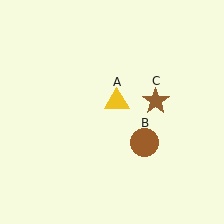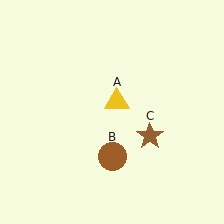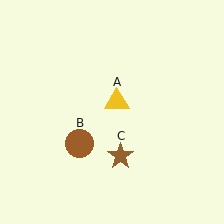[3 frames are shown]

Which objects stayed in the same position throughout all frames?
Yellow triangle (object A) remained stationary.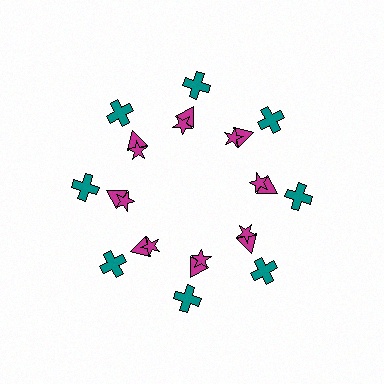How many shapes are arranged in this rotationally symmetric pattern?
There are 24 shapes, arranged in 8 groups of 3.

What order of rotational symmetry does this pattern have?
This pattern has 8-fold rotational symmetry.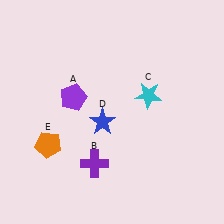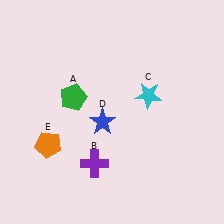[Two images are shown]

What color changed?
The pentagon (A) changed from purple in Image 1 to green in Image 2.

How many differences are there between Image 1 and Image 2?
There is 1 difference between the two images.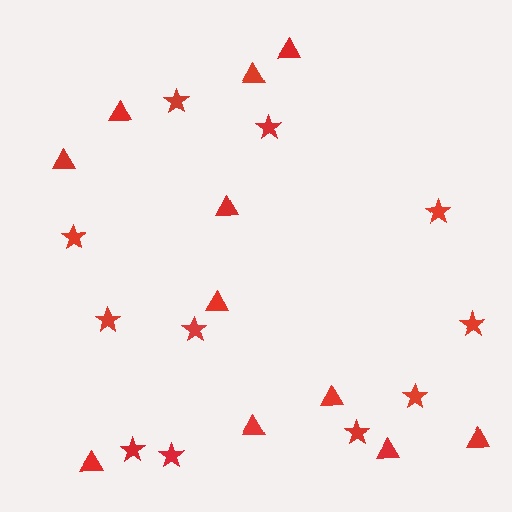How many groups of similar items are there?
There are 2 groups: one group of stars (11) and one group of triangles (11).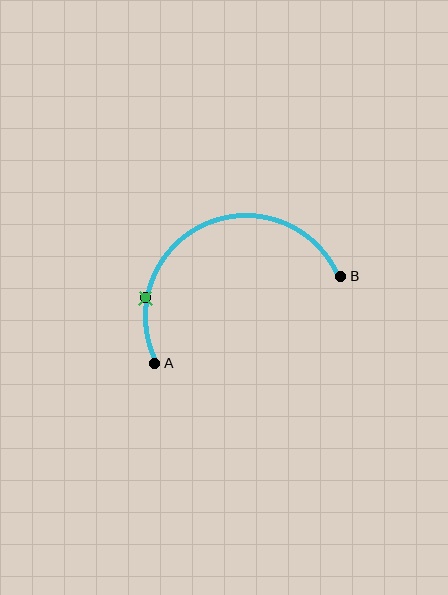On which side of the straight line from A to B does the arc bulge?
The arc bulges above the straight line connecting A and B.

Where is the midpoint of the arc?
The arc midpoint is the point on the curve farthest from the straight line joining A and B. It sits above that line.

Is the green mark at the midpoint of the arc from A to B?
No. The green mark lies on the arc but is closer to endpoint A. The arc midpoint would be at the point on the curve equidistant along the arc from both A and B.